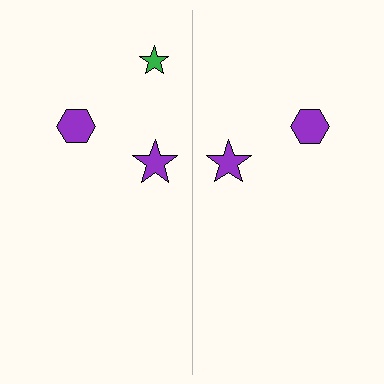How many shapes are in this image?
There are 5 shapes in this image.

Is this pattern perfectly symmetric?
No, the pattern is not perfectly symmetric. A green star is missing from the right side.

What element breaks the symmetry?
A green star is missing from the right side.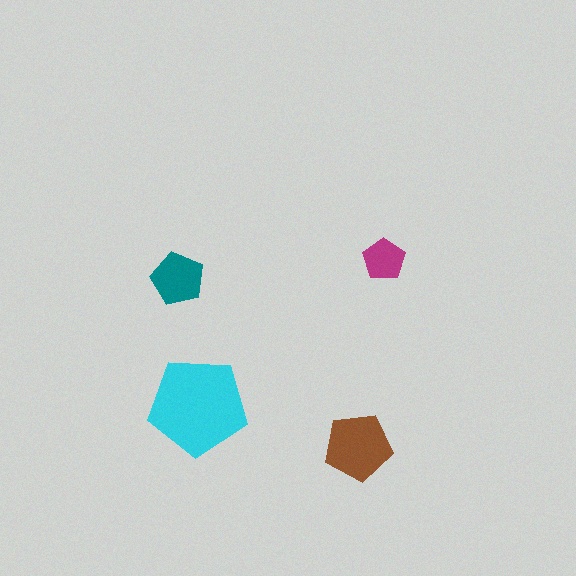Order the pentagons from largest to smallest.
the cyan one, the brown one, the teal one, the magenta one.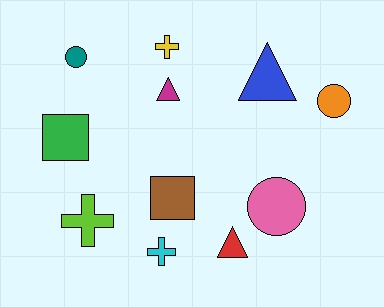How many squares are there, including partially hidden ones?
There are 2 squares.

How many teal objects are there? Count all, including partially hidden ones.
There is 1 teal object.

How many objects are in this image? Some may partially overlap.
There are 11 objects.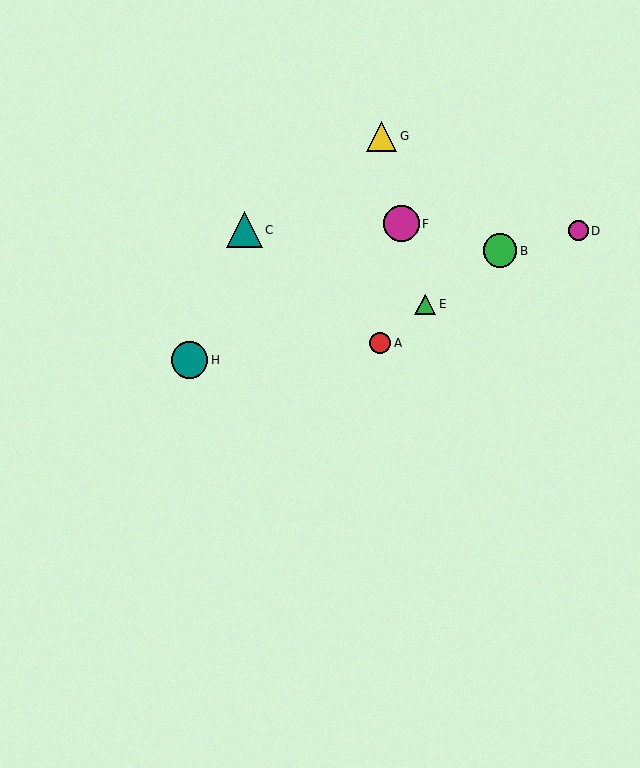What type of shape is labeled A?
Shape A is a red circle.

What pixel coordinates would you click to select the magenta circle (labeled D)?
Click at (578, 231) to select the magenta circle D.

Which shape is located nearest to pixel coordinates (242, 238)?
The teal triangle (labeled C) at (244, 230) is nearest to that location.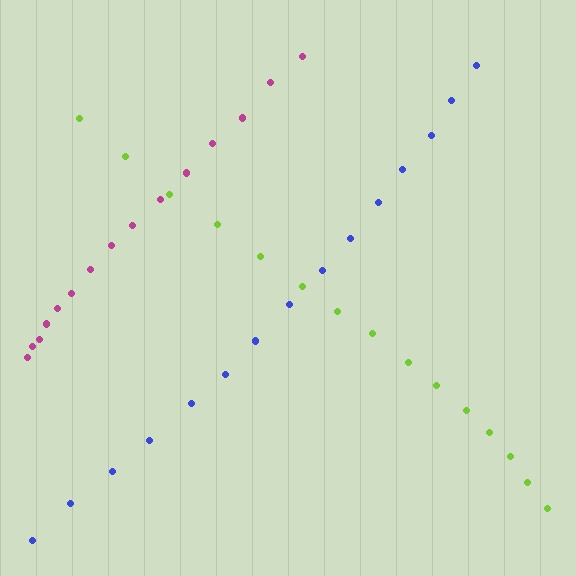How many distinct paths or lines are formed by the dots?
There are 3 distinct paths.